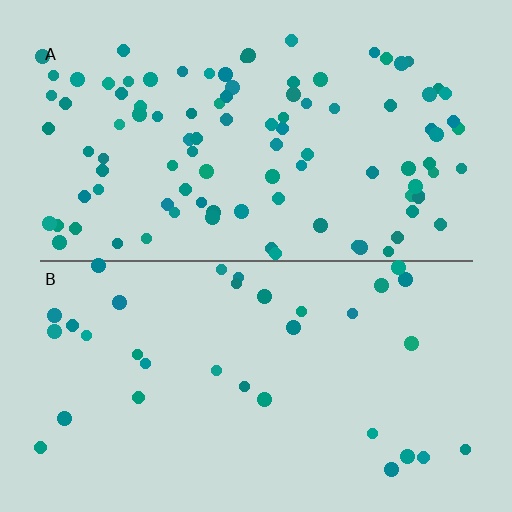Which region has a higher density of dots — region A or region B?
A (the top).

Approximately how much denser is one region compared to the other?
Approximately 2.9× — region A over region B.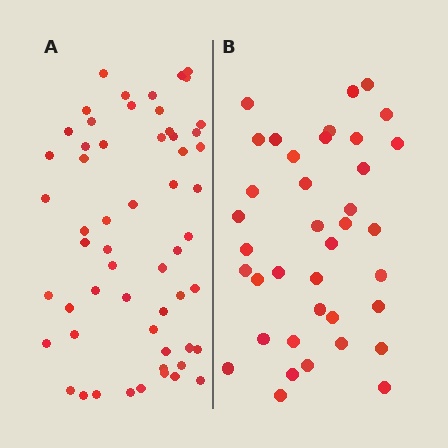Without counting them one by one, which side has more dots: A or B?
Region A (the left region) has more dots.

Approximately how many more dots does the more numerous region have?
Region A has approximately 20 more dots than region B.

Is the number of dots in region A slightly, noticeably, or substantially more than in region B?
Region A has substantially more. The ratio is roughly 1.5 to 1.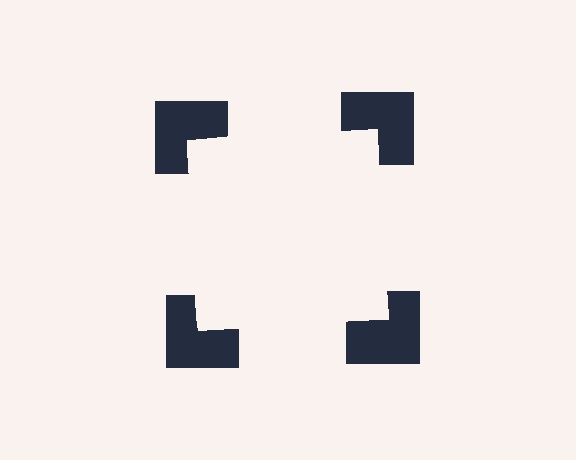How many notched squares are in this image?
There are 4 — one at each vertex of the illusory square.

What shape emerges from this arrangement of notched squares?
An illusory square — its edges are inferred from the aligned wedge cuts in the notched squares, not physically drawn.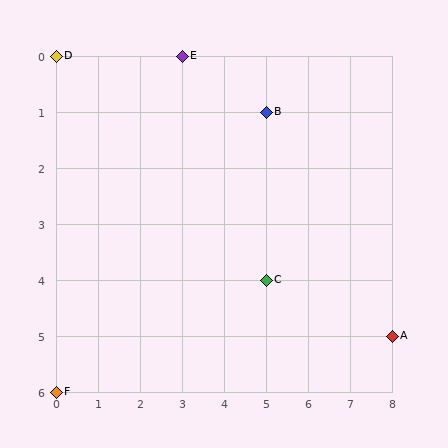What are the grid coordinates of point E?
Point E is at grid coordinates (3, 0).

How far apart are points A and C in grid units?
Points A and C are 3 columns and 1 row apart (about 3.2 grid units diagonally).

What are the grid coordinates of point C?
Point C is at grid coordinates (5, 4).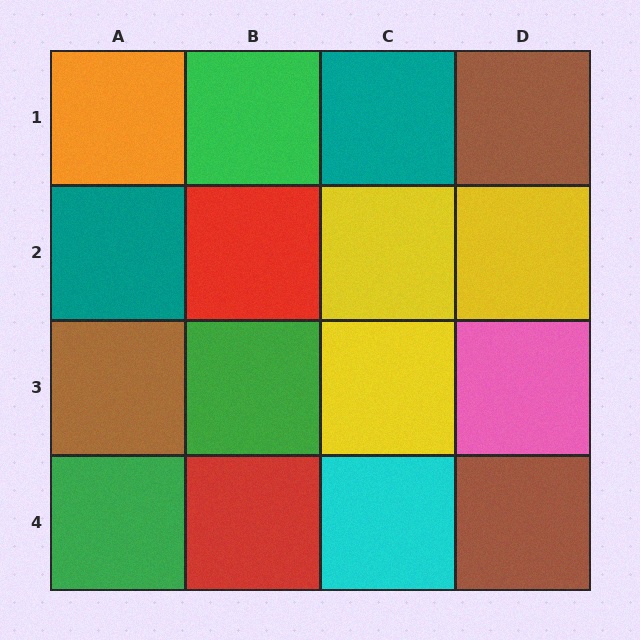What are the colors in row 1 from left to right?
Orange, green, teal, brown.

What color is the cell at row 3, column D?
Pink.